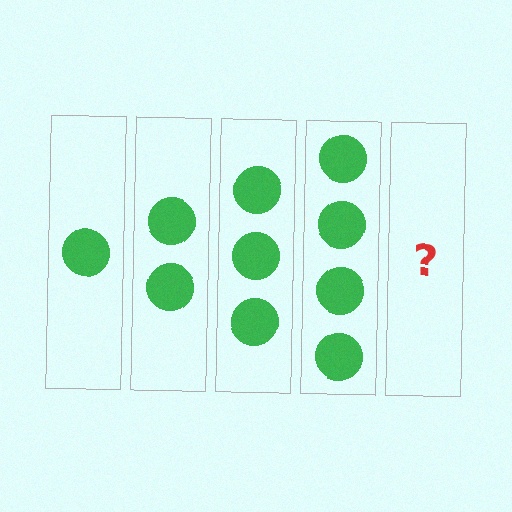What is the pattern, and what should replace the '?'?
The pattern is that each step adds one more circle. The '?' should be 5 circles.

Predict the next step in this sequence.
The next step is 5 circles.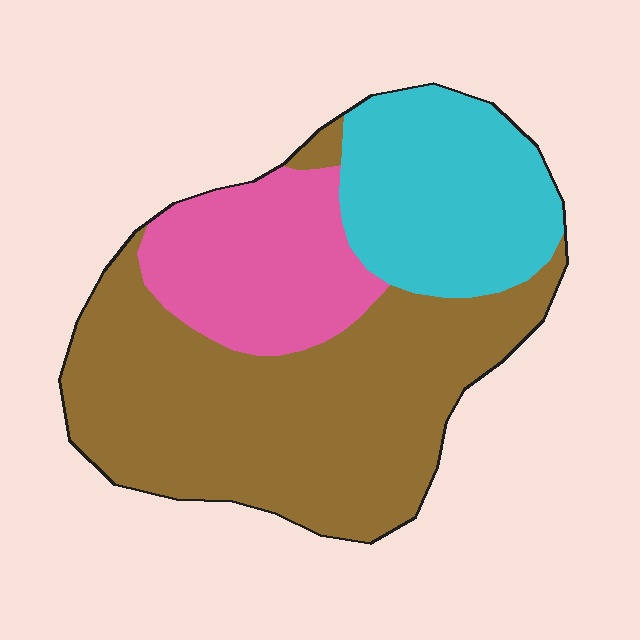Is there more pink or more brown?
Brown.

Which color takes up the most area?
Brown, at roughly 55%.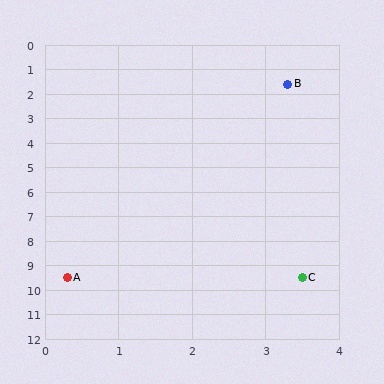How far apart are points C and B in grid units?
Points C and B are about 7.9 grid units apart.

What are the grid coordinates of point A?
Point A is at approximately (0.3, 9.5).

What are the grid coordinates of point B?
Point B is at approximately (3.3, 1.6).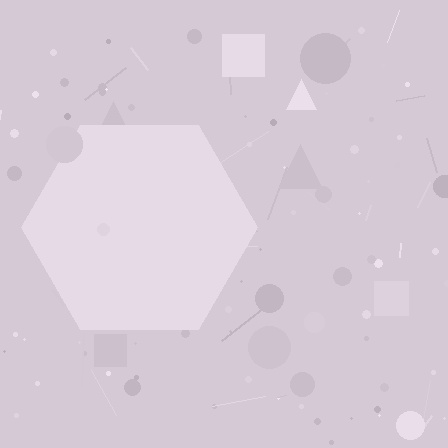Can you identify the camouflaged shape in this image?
The camouflaged shape is a hexagon.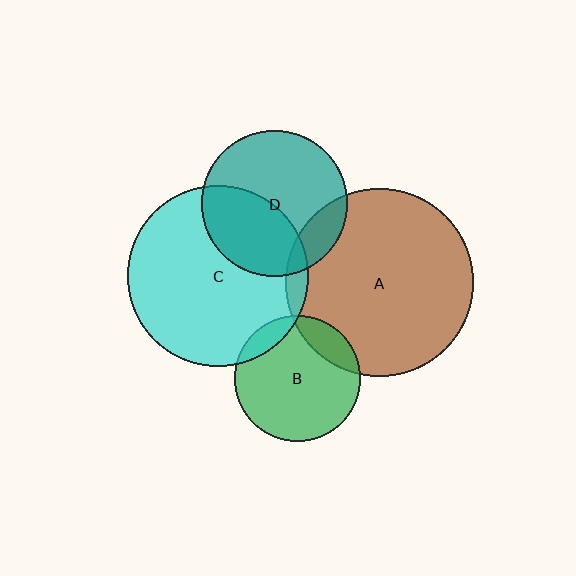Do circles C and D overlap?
Yes.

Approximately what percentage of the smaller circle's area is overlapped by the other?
Approximately 40%.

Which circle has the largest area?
Circle A (brown).